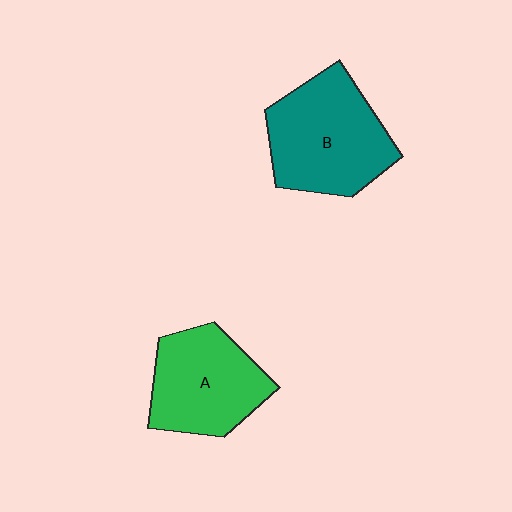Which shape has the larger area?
Shape B (teal).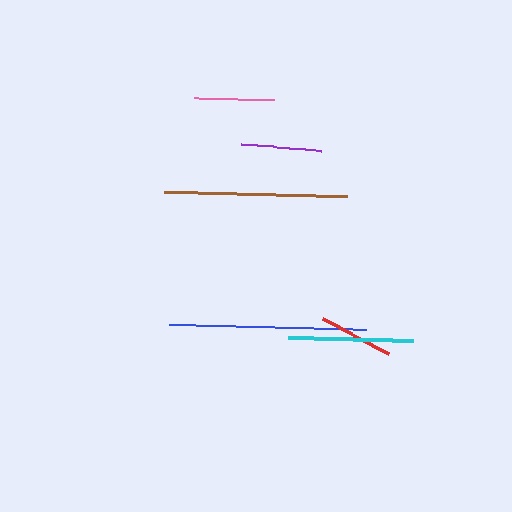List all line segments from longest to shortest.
From longest to shortest: blue, brown, cyan, pink, purple, red.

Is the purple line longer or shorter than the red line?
The purple line is longer than the red line.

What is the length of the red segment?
The red segment is approximately 74 pixels long.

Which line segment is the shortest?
The red line is the shortest at approximately 74 pixels.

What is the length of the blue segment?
The blue segment is approximately 197 pixels long.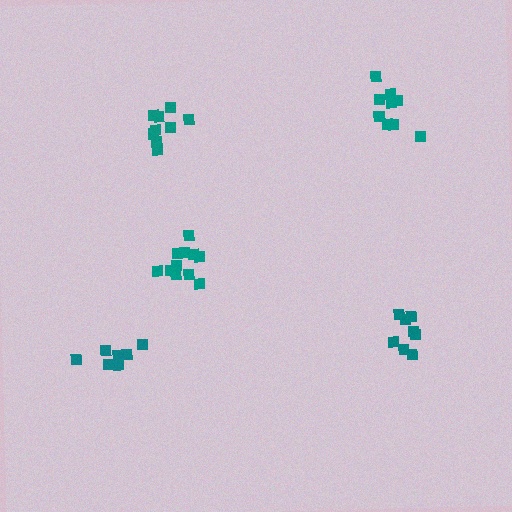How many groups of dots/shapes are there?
There are 5 groups.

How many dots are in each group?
Group 1: 10 dots, Group 2: 11 dots, Group 3: 8 dots, Group 4: 7 dots, Group 5: 9 dots (45 total).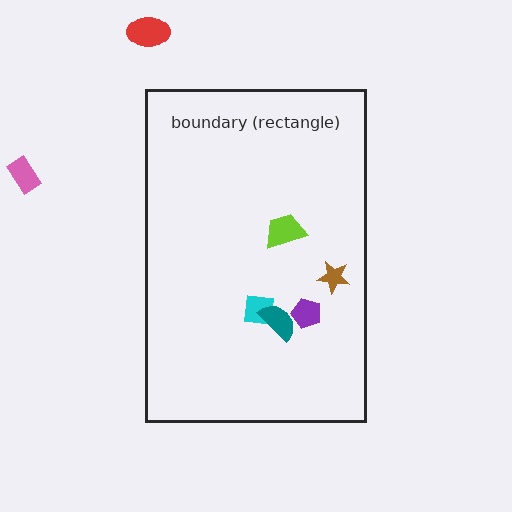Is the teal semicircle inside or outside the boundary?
Inside.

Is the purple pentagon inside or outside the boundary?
Inside.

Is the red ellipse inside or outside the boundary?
Outside.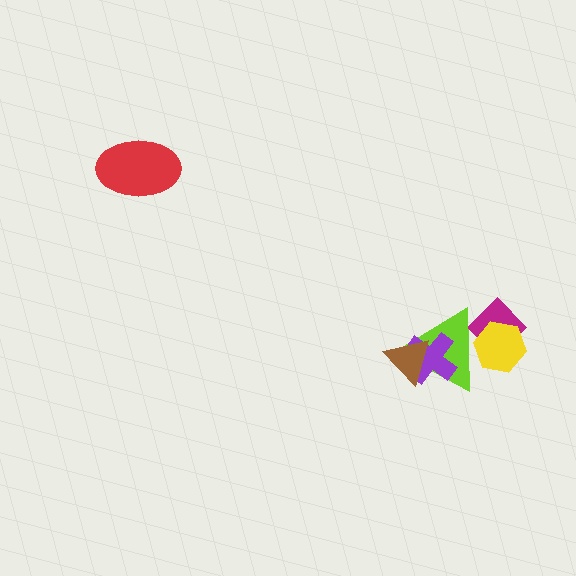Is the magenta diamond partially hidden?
Yes, it is partially covered by another shape.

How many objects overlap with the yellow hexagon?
2 objects overlap with the yellow hexagon.